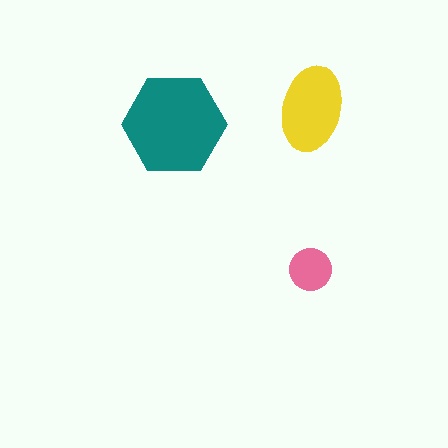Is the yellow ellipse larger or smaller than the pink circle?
Larger.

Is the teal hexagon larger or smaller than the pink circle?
Larger.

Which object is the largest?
The teal hexagon.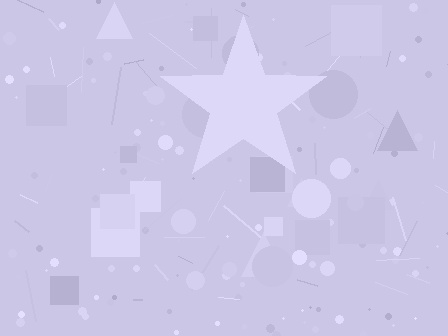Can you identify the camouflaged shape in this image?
The camouflaged shape is a star.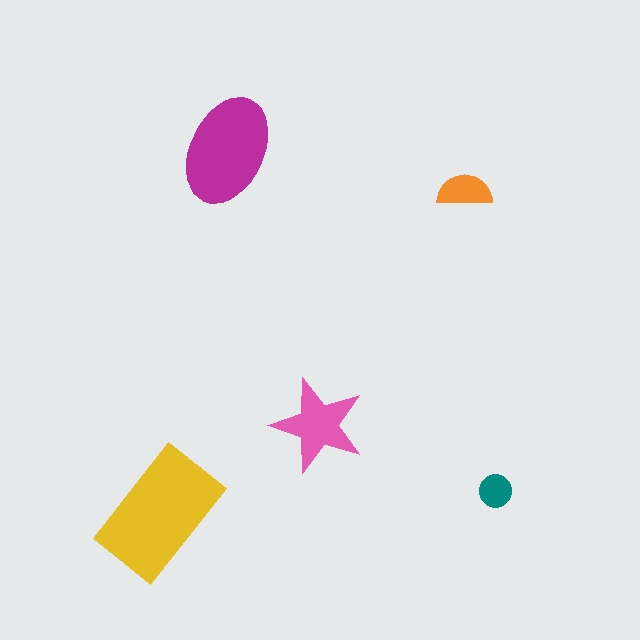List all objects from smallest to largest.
The teal circle, the orange semicircle, the pink star, the magenta ellipse, the yellow rectangle.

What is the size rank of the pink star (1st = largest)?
3rd.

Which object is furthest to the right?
The teal circle is rightmost.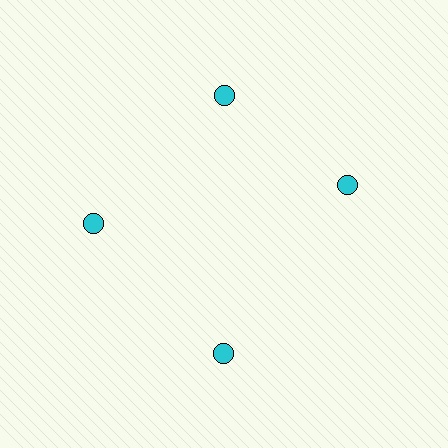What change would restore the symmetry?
The symmetry would be restored by rotating it back into even spacing with its neighbors so that all 4 circles sit at equal angles and equal distance from the center.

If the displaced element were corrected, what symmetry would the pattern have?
It would have 4-fold rotational symmetry — the pattern would map onto itself every 90 degrees.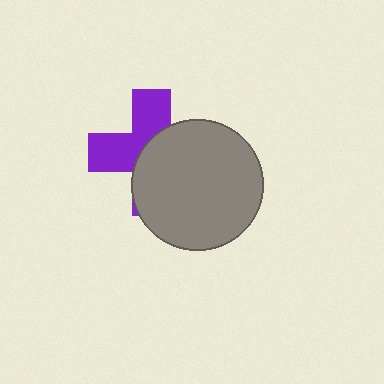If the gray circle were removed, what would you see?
You would see the complete purple cross.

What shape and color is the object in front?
The object in front is a gray circle.